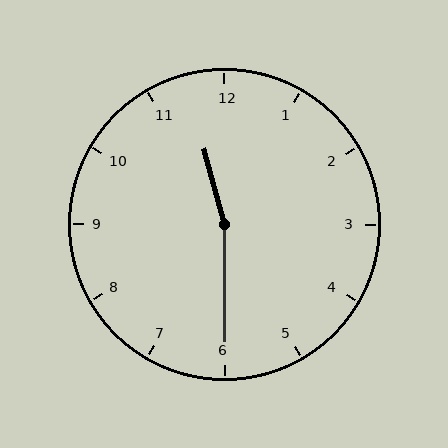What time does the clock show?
11:30.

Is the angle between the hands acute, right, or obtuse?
It is obtuse.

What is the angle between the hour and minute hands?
Approximately 165 degrees.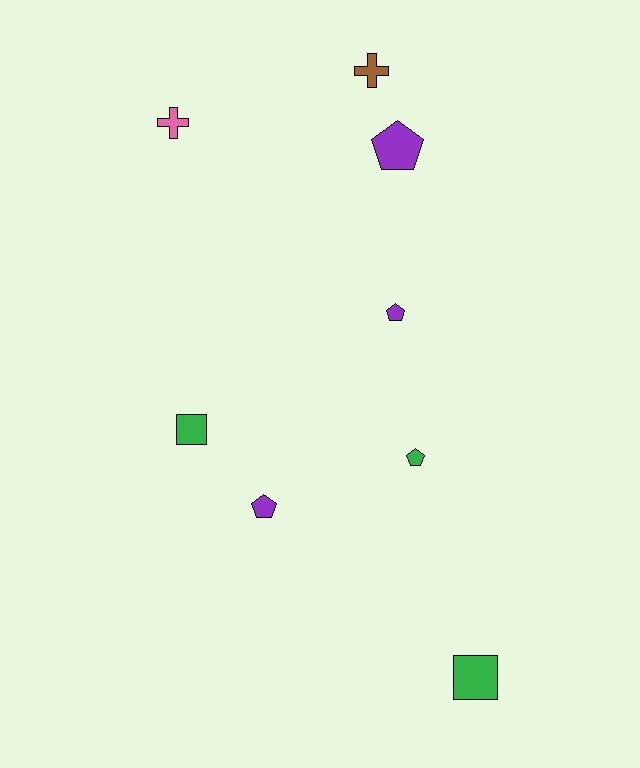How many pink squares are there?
There are no pink squares.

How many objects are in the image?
There are 8 objects.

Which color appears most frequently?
Green, with 3 objects.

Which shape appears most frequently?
Pentagon, with 4 objects.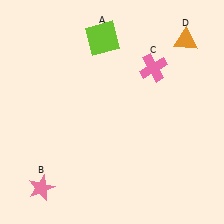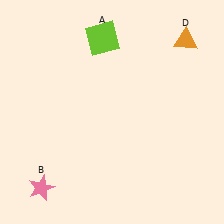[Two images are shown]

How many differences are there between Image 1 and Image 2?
There is 1 difference between the two images.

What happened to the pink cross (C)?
The pink cross (C) was removed in Image 2. It was in the top-right area of Image 1.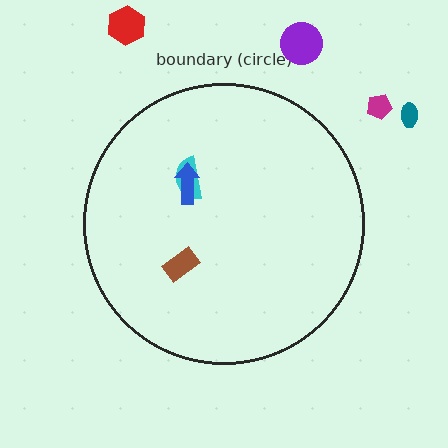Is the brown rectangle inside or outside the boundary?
Inside.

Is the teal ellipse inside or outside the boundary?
Outside.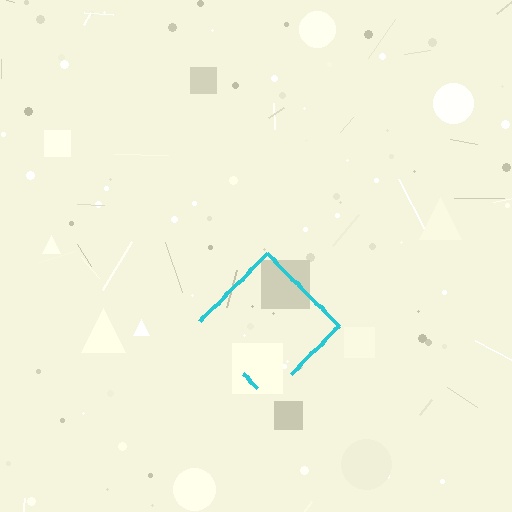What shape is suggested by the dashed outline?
The dashed outline suggests a diamond.